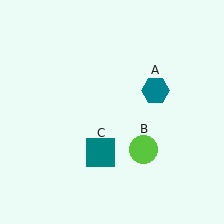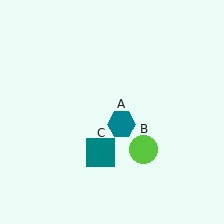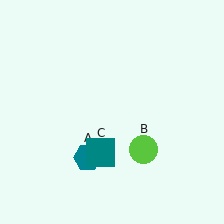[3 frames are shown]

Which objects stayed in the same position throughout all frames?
Lime circle (object B) and teal square (object C) remained stationary.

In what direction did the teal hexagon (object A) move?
The teal hexagon (object A) moved down and to the left.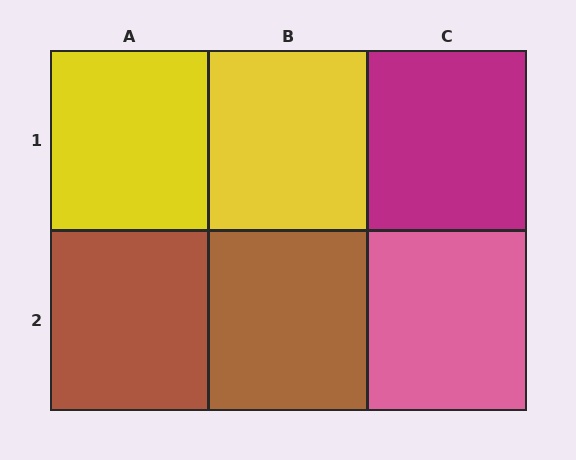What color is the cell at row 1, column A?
Yellow.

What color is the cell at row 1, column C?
Magenta.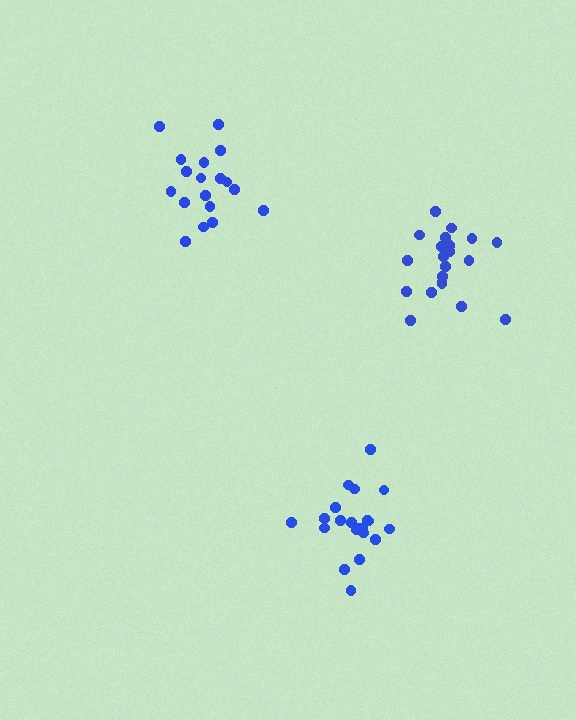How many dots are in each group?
Group 1: 18 dots, Group 2: 21 dots, Group 3: 21 dots (60 total).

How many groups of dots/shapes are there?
There are 3 groups.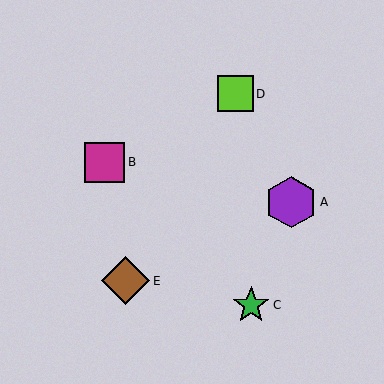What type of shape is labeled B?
Shape B is a magenta square.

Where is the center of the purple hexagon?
The center of the purple hexagon is at (291, 202).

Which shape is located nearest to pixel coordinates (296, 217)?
The purple hexagon (labeled A) at (291, 202) is nearest to that location.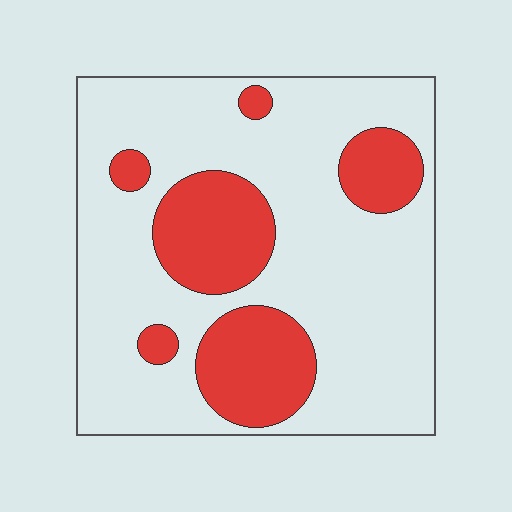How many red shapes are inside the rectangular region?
6.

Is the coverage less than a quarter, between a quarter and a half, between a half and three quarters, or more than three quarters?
Between a quarter and a half.